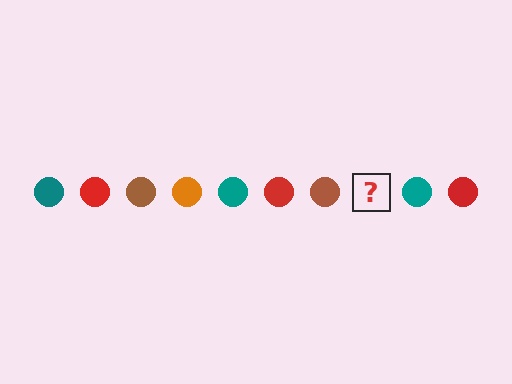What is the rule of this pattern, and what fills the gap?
The rule is that the pattern cycles through teal, red, brown, orange circles. The gap should be filled with an orange circle.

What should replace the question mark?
The question mark should be replaced with an orange circle.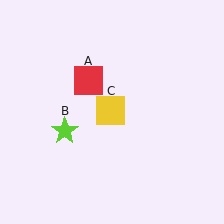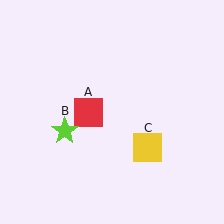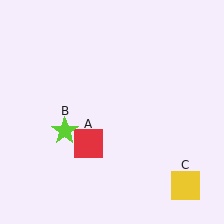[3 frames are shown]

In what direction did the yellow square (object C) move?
The yellow square (object C) moved down and to the right.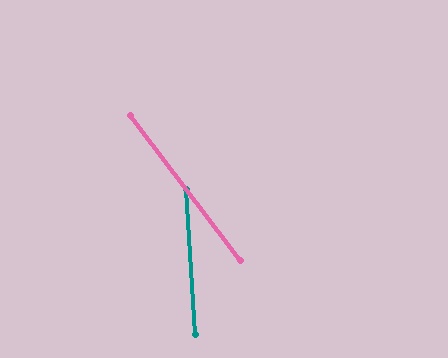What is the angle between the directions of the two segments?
Approximately 34 degrees.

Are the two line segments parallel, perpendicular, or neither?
Neither parallel nor perpendicular — they differ by about 34°.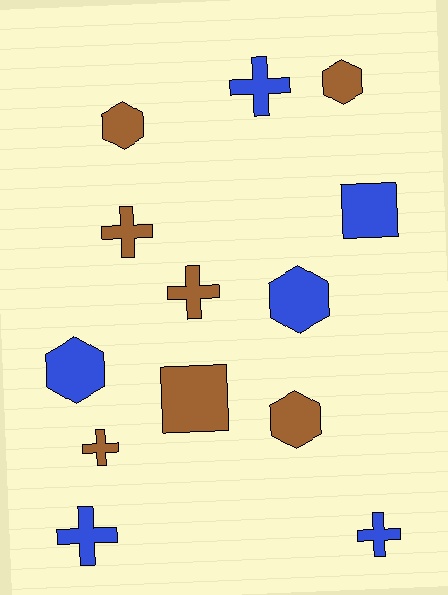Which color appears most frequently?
Brown, with 7 objects.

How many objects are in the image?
There are 13 objects.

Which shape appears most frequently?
Cross, with 6 objects.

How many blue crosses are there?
There are 3 blue crosses.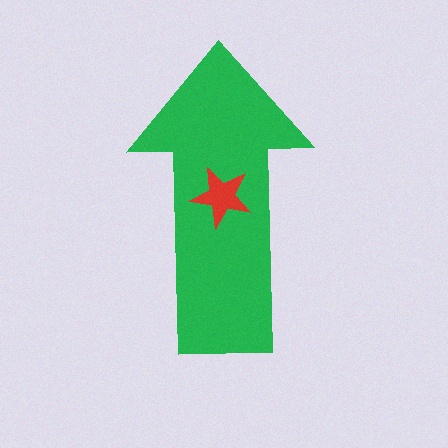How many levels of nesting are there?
2.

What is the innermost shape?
The red star.